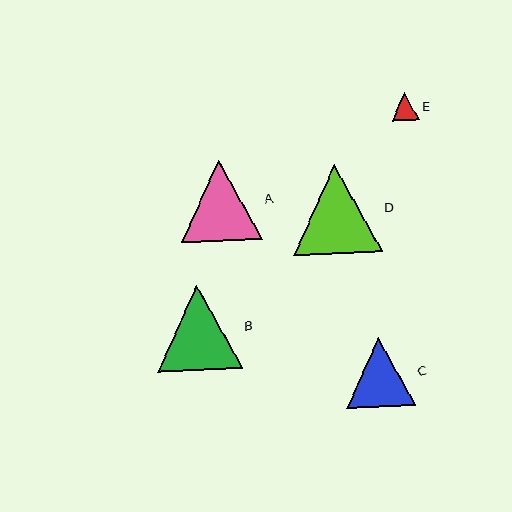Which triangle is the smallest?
Triangle E is the smallest with a size of approximately 27 pixels.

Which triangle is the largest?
Triangle D is the largest with a size of approximately 89 pixels.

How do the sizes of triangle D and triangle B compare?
Triangle D and triangle B are approximately the same size.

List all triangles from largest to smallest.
From largest to smallest: D, B, A, C, E.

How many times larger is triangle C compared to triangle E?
Triangle C is approximately 2.5 times the size of triangle E.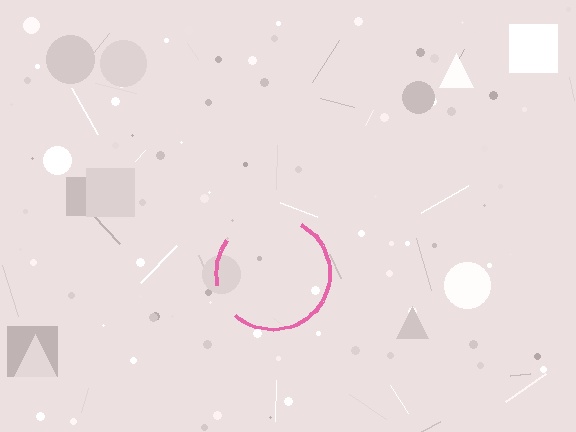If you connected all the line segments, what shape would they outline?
They would outline a circle.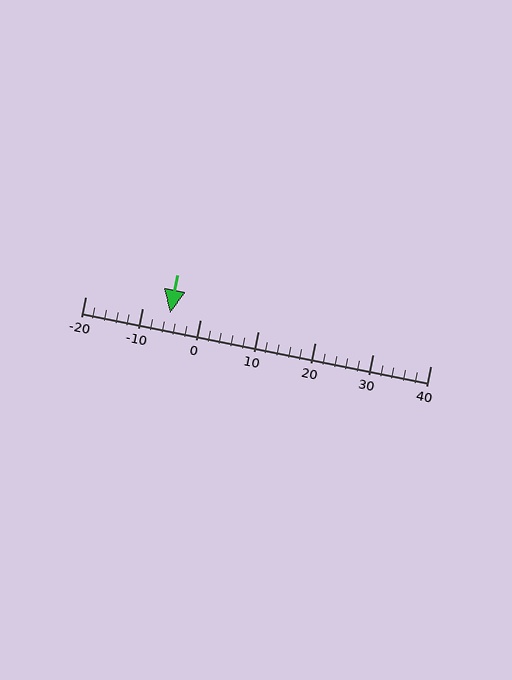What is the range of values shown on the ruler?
The ruler shows values from -20 to 40.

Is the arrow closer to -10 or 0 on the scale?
The arrow is closer to -10.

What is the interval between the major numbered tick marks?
The major tick marks are spaced 10 units apart.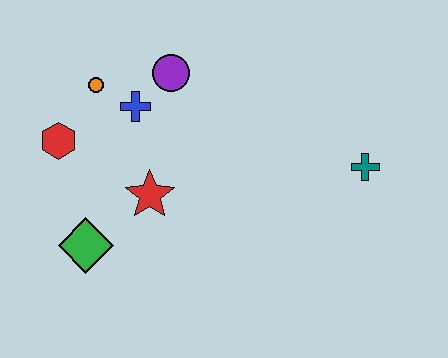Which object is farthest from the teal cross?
The red hexagon is farthest from the teal cross.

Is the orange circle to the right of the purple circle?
No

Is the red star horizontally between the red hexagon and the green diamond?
No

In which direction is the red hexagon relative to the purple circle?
The red hexagon is to the left of the purple circle.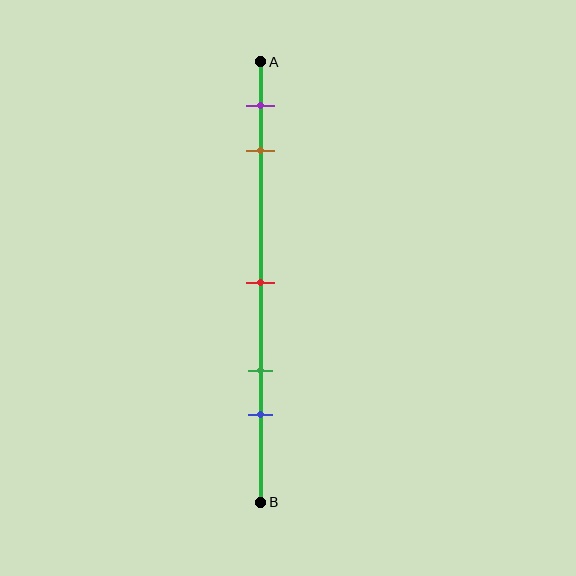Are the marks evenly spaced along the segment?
No, the marks are not evenly spaced.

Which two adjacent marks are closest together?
The purple and brown marks are the closest adjacent pair.